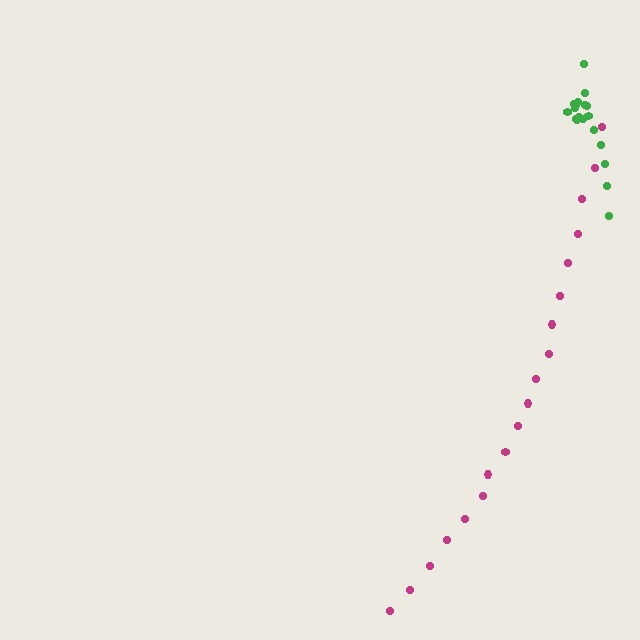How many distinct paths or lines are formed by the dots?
There are 2 distinct paths.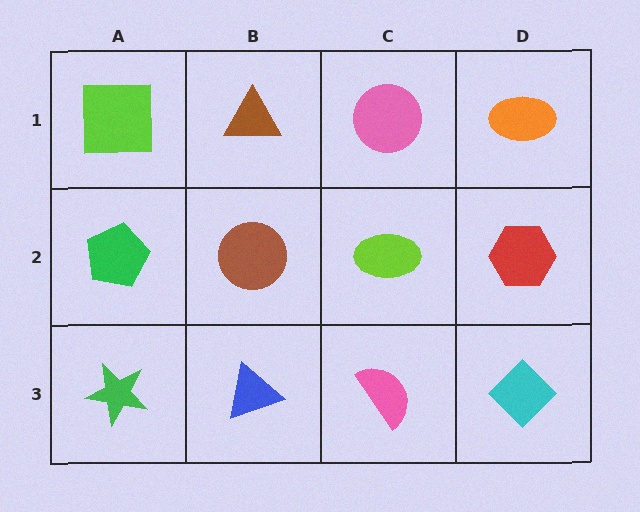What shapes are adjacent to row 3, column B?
A brown circle (row 2, column B), a green star (row 3, column A), a pink semicircle (row 3, column C).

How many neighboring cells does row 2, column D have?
3.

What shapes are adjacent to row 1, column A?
A green pentagon (row 2, column A), a brown triangle (row 1, column B).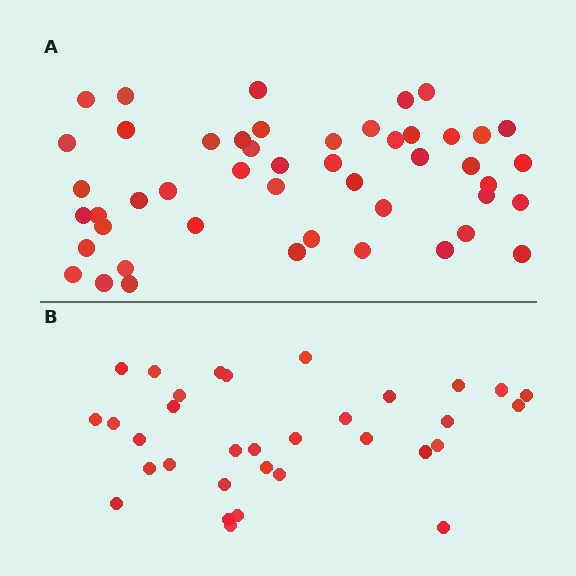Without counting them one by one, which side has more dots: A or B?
Region A (the top region) has more dots.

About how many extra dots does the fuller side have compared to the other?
Region A has approximately 15 more dots than region B.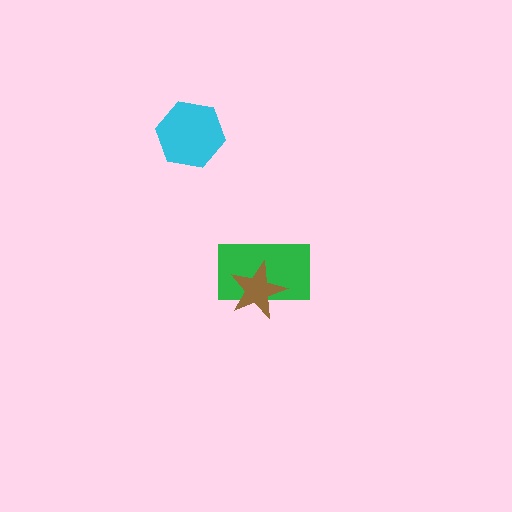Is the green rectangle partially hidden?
Yes, it is partially covered by another shape.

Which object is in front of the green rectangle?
The brown star is in front of the green rectangle.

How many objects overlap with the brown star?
1 object overlaps with the brown star.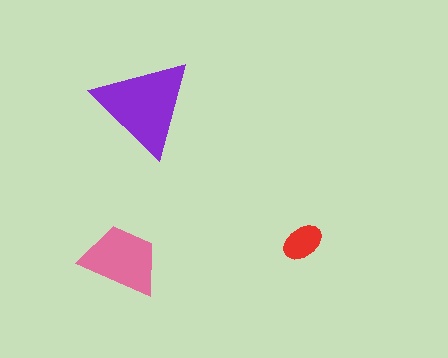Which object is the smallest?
The red ellipse.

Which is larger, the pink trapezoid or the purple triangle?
The purple triangle.